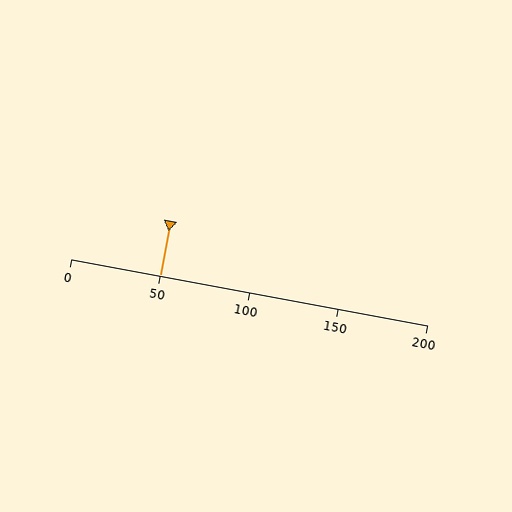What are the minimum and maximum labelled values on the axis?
The axis runs from 0 to 200.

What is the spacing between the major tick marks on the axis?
The major ticks are spaced 50 apart.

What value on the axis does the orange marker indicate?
The marker indicates approximately 50.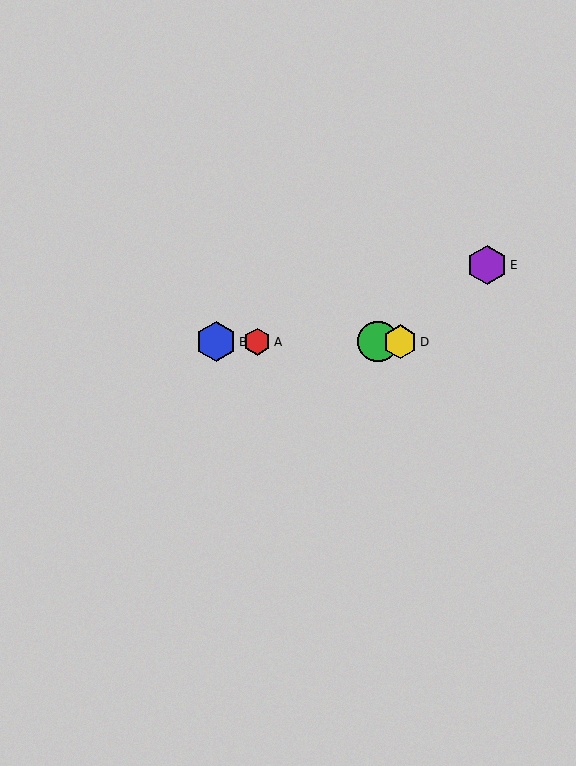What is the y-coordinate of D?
Object D is at y≈342.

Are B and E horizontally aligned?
No, B is at y≈342 and E is at y≈265.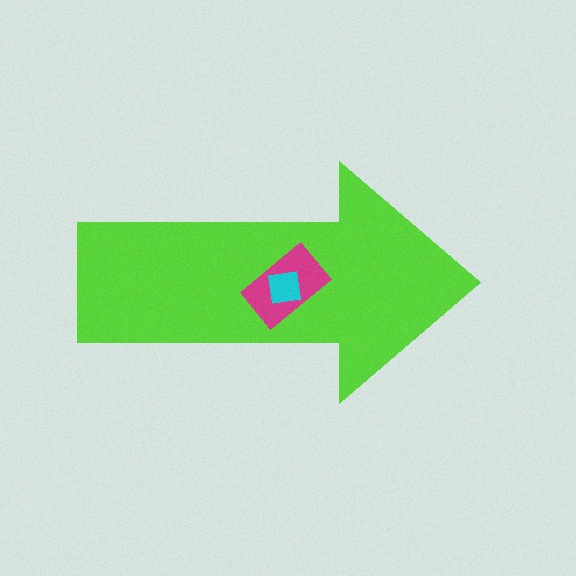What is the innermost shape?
The cyan square.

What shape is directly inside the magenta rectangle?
The cyan square.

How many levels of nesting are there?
3.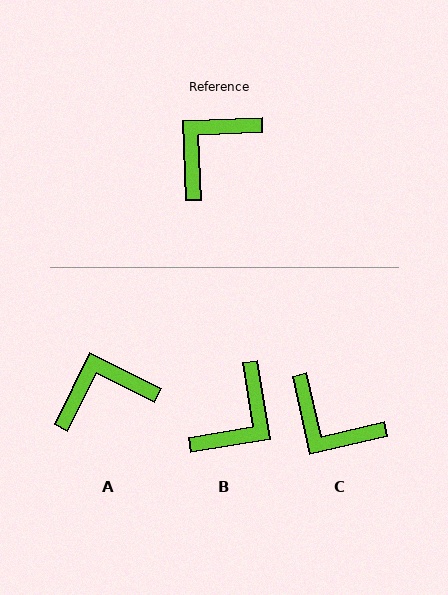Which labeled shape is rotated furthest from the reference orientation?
B, about 173 degrees away.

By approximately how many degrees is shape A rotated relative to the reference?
Approximately 29 degrees clockwise.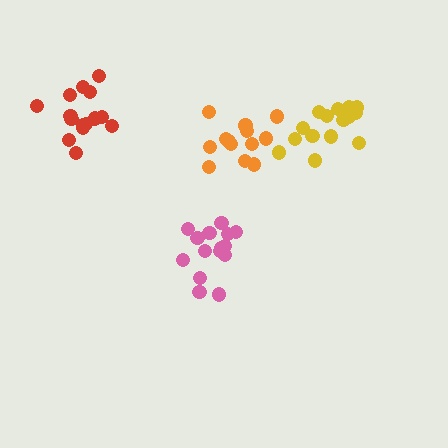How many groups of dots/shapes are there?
There are 4 groups.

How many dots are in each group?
Group 1: 15 dots, Group 2: 13 dots, Group 3: 15 dots, Group 4: 15 dots (58 total).